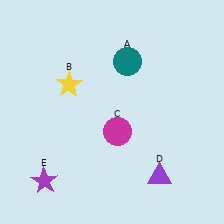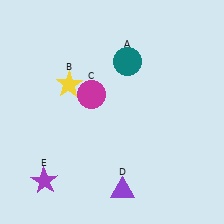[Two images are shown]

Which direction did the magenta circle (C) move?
The magenta circle (C) moved up.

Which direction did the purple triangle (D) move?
The purple triangle (D) moved left.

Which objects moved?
The objects that moved are: the magenta circle (C), the purple triangle (D).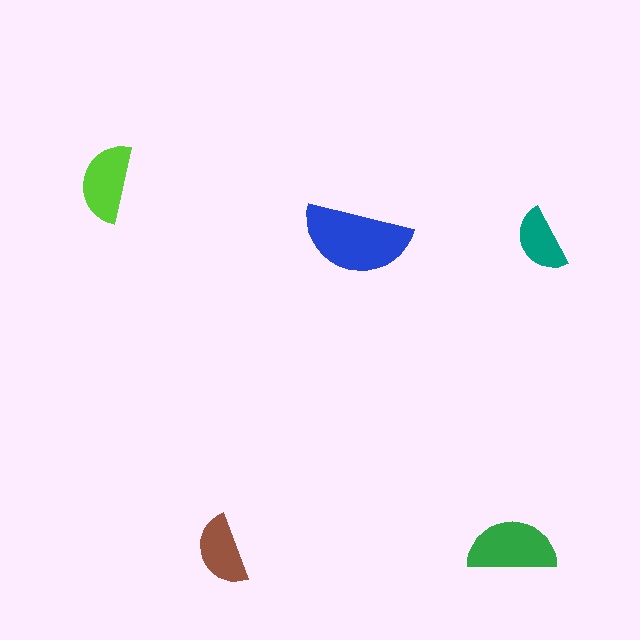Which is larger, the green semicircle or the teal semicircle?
The green one.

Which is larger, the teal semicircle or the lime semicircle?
The lime one.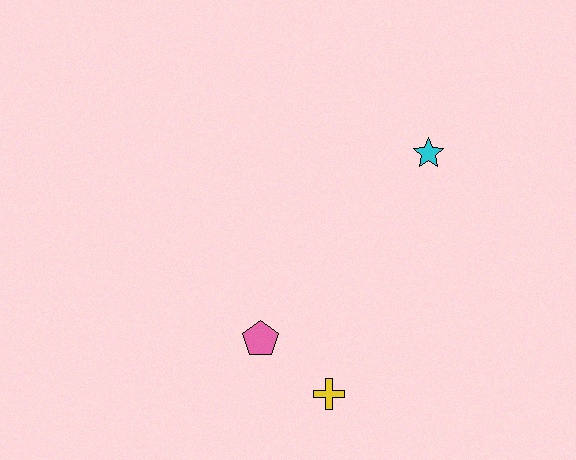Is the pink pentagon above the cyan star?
No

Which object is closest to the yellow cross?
The pink pentagon is closest to the yellow cross.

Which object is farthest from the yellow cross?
The cyan star is farthest from the yellow cross.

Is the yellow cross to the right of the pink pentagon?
Yes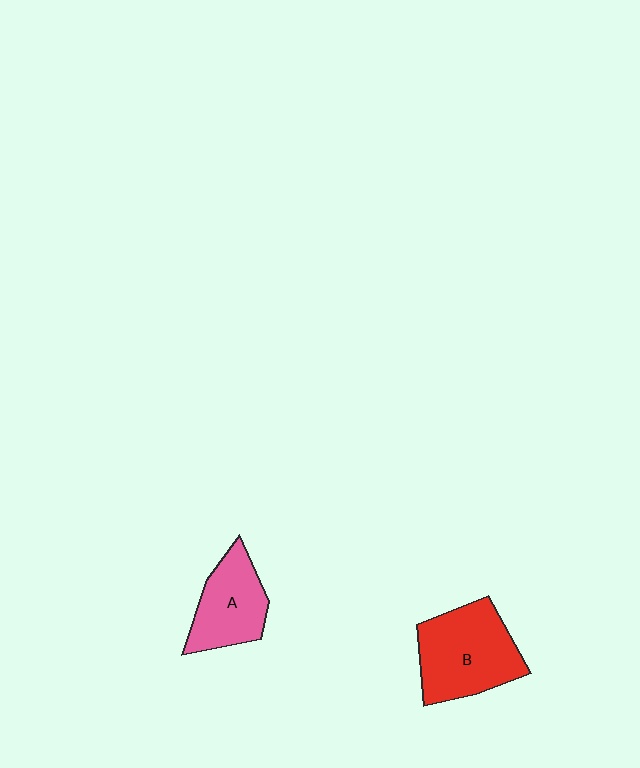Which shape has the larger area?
Shape B (red).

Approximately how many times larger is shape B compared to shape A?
Approximately 1.4 times.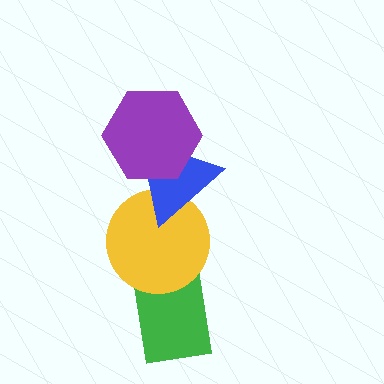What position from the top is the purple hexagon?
The purple hexagon is 1st from the top.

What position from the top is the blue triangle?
The blue triangle is 2nd from the top.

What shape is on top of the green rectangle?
The yellow circle is on top of the green rectangle.